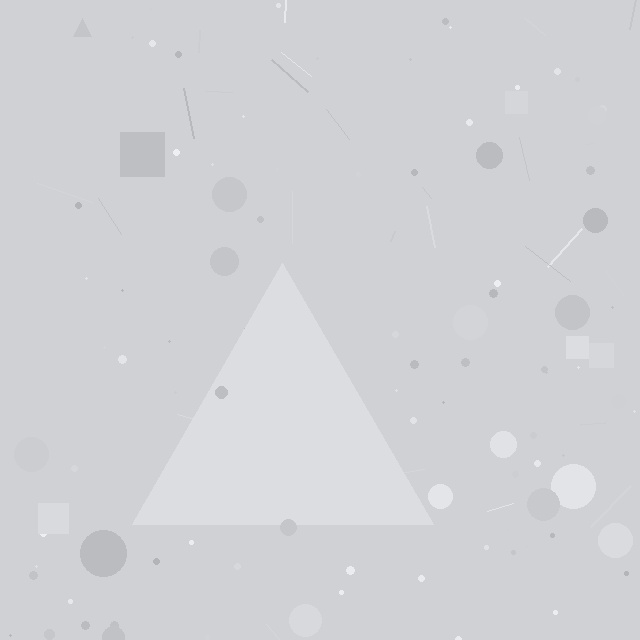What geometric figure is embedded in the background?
A triangle is embedded in the background.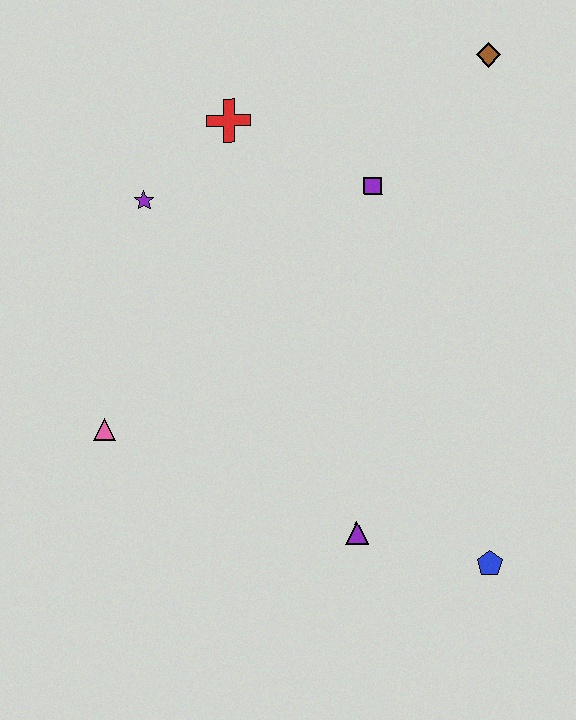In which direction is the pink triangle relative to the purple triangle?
The pink triangle is to the left of the purple triangle.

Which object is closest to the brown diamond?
The purple square is closest to the brown diamond.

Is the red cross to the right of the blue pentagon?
No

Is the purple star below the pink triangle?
No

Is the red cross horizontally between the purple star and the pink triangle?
No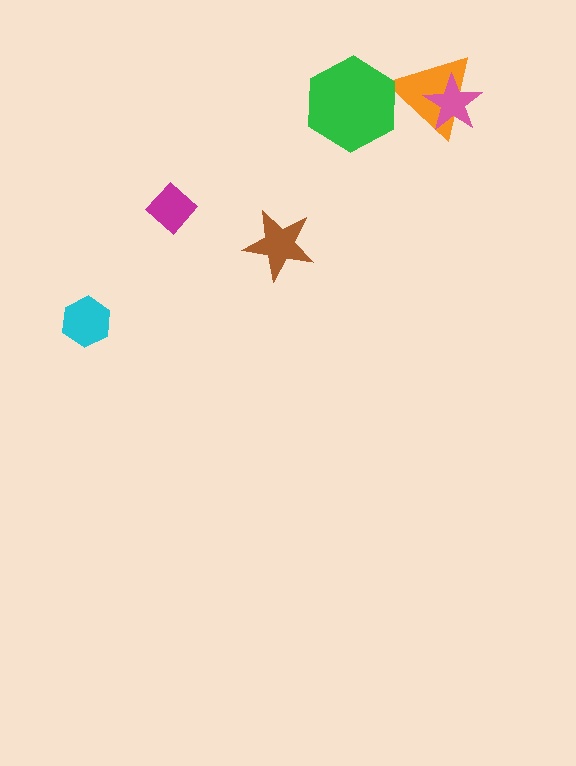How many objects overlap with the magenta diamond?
0 objects overlap with the magenta diamond.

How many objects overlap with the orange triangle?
2 objects overlap with the orange triangle.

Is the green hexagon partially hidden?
No, no other shape covers it.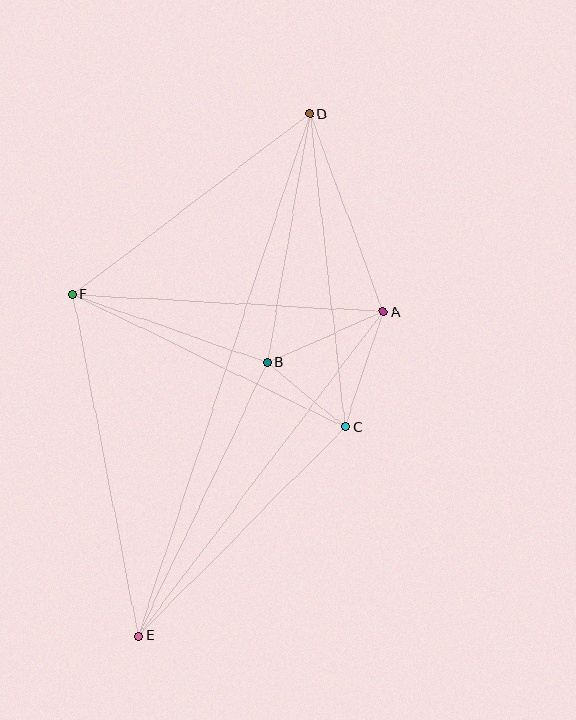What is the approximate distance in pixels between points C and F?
The distance between C and F is approximately 304 pixels.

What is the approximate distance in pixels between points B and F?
The distance between B and F is approximately 206 pixels.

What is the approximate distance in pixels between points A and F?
The distance between A and F is approximately 312 pixels.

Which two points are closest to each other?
Points B and C are closest to each other.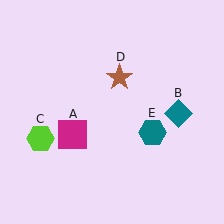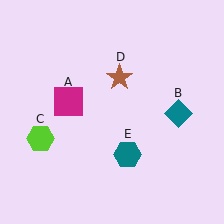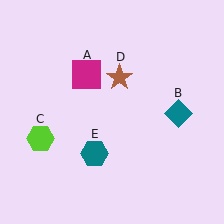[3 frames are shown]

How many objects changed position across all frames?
2 objects changed position: magenta square (object A), teal hexagon (object E).